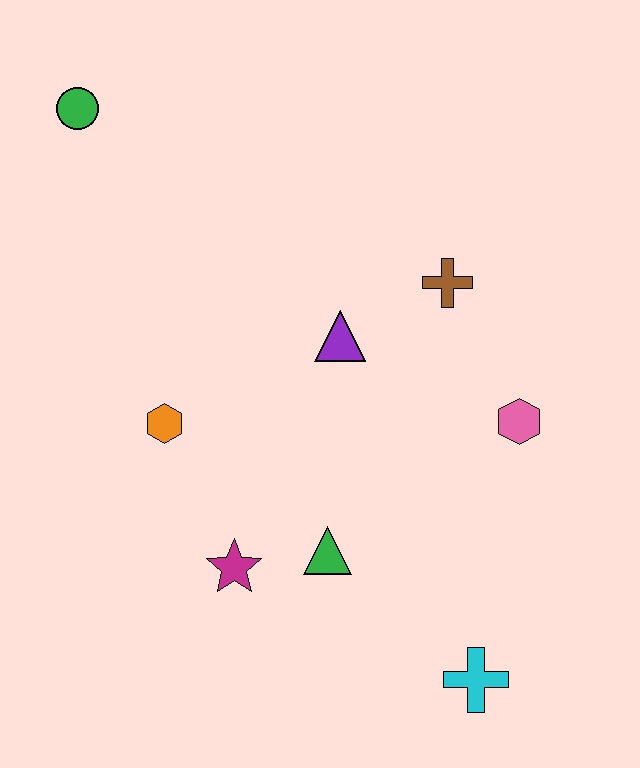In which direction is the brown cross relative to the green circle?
The brown cross is to the right of the green circle.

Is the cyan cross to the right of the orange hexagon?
Yes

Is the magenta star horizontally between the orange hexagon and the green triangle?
Yes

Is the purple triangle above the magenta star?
Yes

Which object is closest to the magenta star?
The green triangle is closest to the magenta star.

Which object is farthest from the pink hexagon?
The green circle is farthest from the pink hexagon.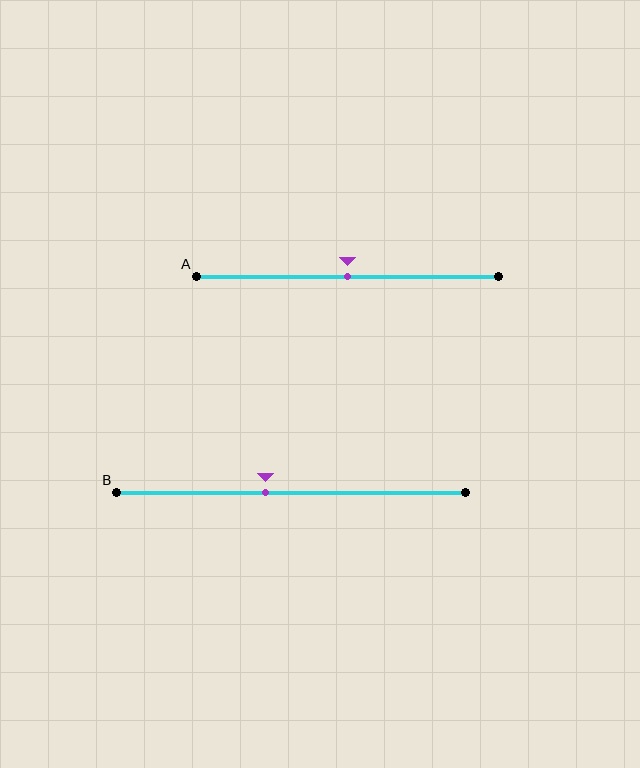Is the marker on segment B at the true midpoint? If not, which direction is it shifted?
No, the marker on segment B is shifted to the left by about 7% of the segment length.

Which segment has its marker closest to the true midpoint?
Segment A has its marker closest to the true midpoint.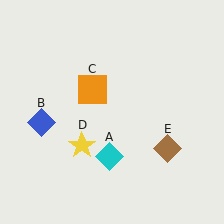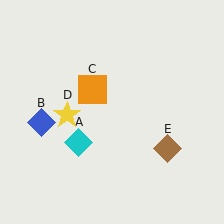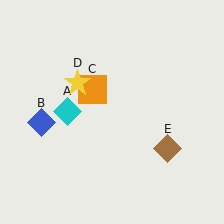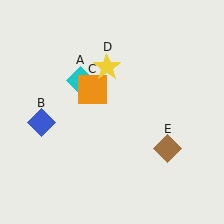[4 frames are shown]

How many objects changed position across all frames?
2 objects changed position: cyan diamond (object A), yellow star (object D).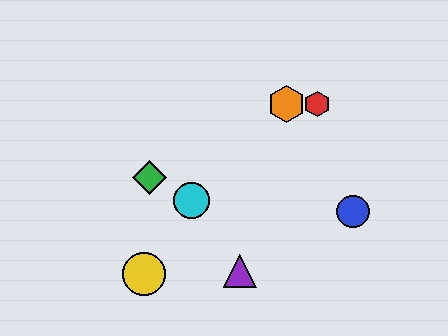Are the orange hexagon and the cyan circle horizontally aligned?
No, the orange hexagon is at y≈104 and the cyan circle is at y≈200.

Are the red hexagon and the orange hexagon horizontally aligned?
Yes, both are at y≈104.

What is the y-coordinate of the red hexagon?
The red hexagon is at y≈104.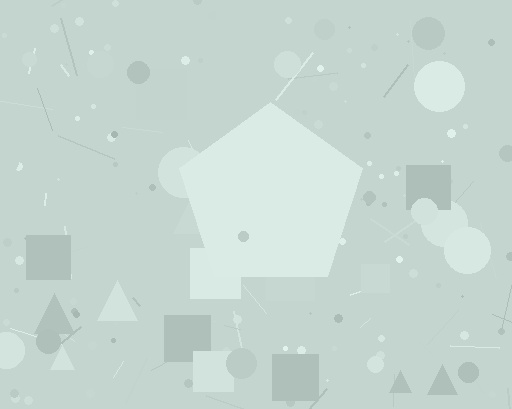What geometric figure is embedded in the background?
A pentagon is embedded in the background.